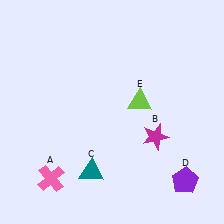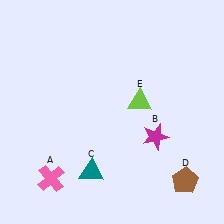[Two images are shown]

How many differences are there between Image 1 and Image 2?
There is 1 difference between the two images.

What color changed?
The pentagon (D) changed from purple in Image 1 to brown in Image 2.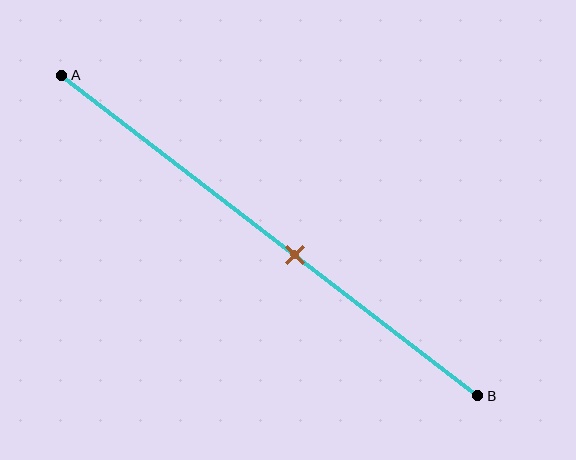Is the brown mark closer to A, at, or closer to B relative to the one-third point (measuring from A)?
The brown mark is closer to point B than the one-third point of segment AB.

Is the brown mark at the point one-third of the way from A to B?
No, the mark is at about 55% from A, not at the 33% one-third point.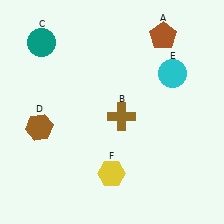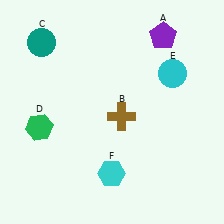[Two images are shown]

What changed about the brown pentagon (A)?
In Image 1, A is brown. In Image 2, it changed to purple.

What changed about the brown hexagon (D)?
In Image 1, D is brown. In Image 2, it changed to green.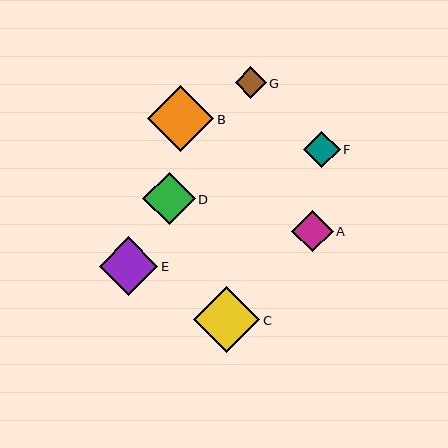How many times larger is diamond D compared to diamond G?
Diamond D is approximately 1.7 times the size of diamond G.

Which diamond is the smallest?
Diamond G is the smallest with a size of approximately 31 pixels.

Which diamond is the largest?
Diamond B is the largest with a size of approximately 67 pixels.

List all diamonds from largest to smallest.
From largest to smallest: B, C, E, D, A, F, G.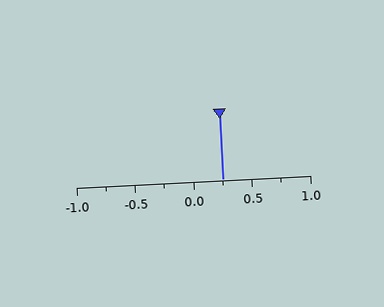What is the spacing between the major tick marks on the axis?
The major ticks are spaced 0.5 apart.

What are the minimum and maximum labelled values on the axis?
The axis runs from -1.0 to 1.0.